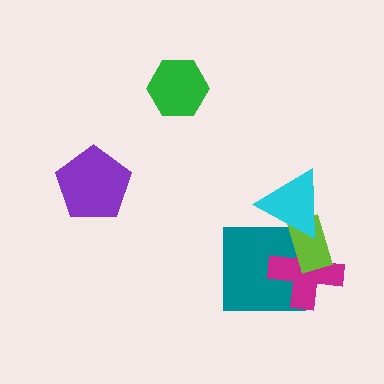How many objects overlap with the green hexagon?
0 objects overlap with the green hexagon.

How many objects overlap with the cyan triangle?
3 objects overlap with the cyan triangle.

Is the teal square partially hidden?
Yes, it is partially covered by another shape.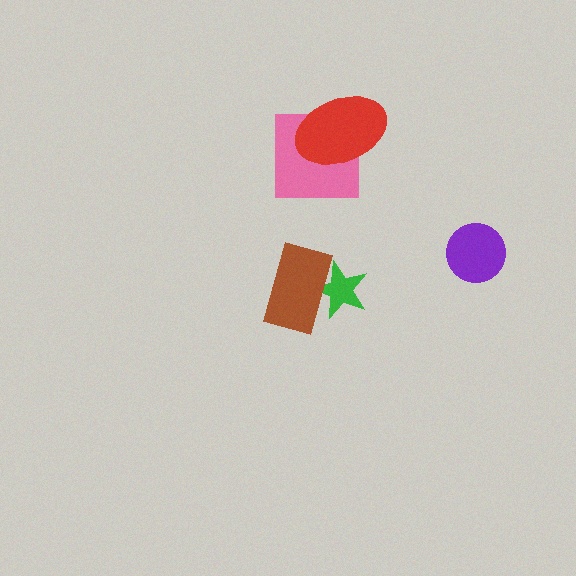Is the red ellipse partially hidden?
No, no other shape covers it.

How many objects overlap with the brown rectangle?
1 object overlaps with the brown rectangle.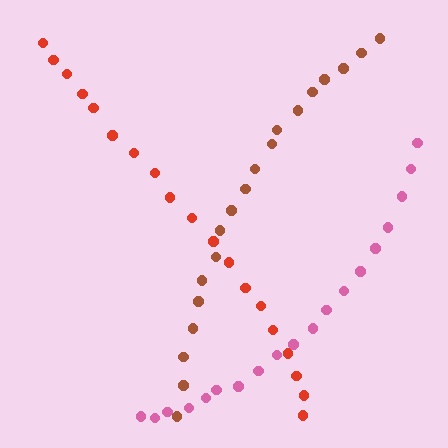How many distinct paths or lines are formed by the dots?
There are 3 distinct paths.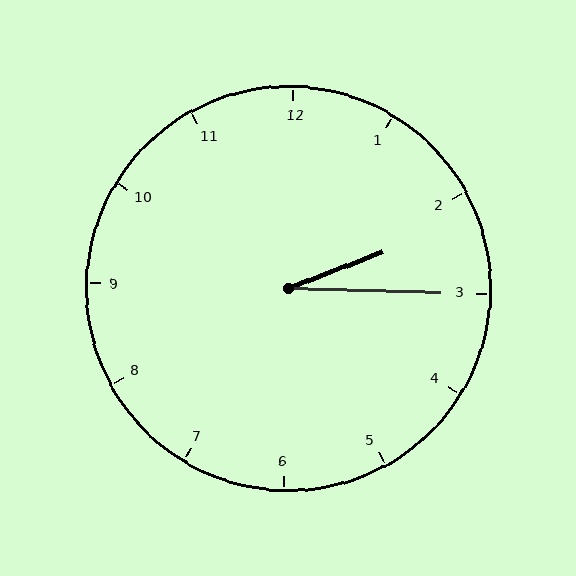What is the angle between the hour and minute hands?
Approximately 22 degrees.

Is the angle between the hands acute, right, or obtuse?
It is acute.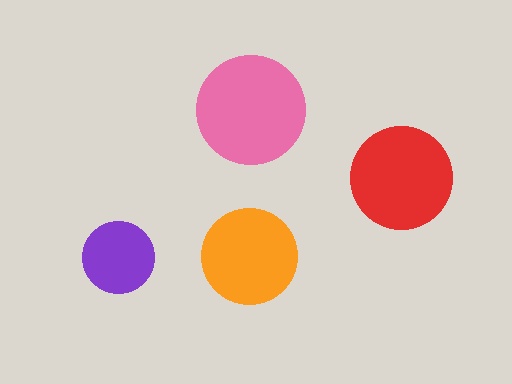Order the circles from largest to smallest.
the pink one, the red one, the orange one, the purple one.